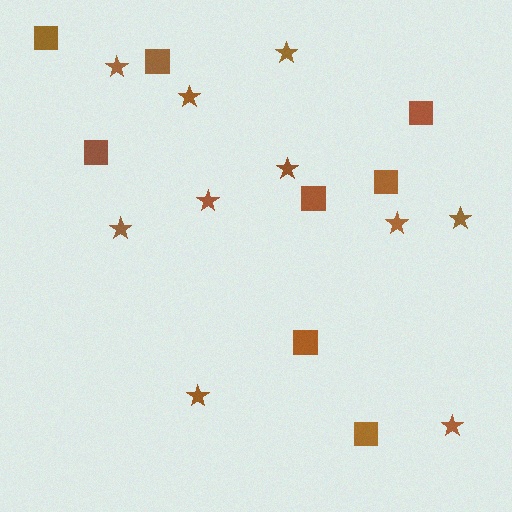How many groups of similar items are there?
There are 2 groups: one group of squares (8) and one group of stars (10).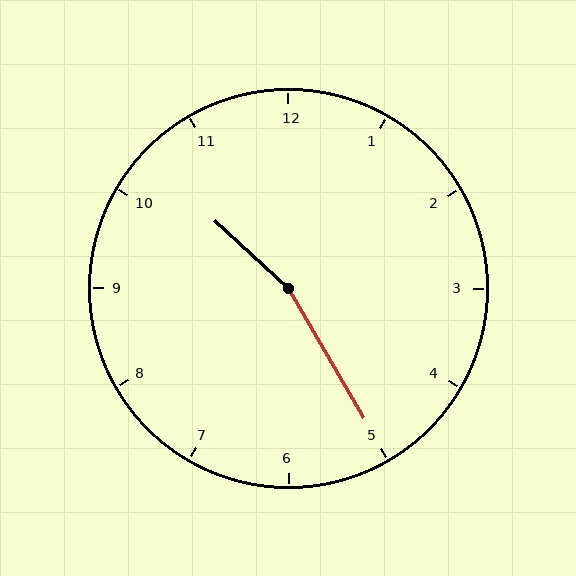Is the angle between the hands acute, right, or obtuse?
It is obtuse.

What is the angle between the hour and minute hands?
Approximately 162 degrees.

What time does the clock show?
10:25.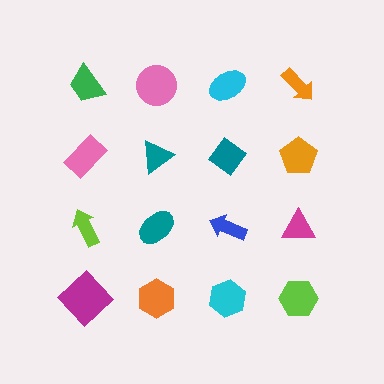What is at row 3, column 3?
A blue arrow.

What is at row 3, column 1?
A lime arrow.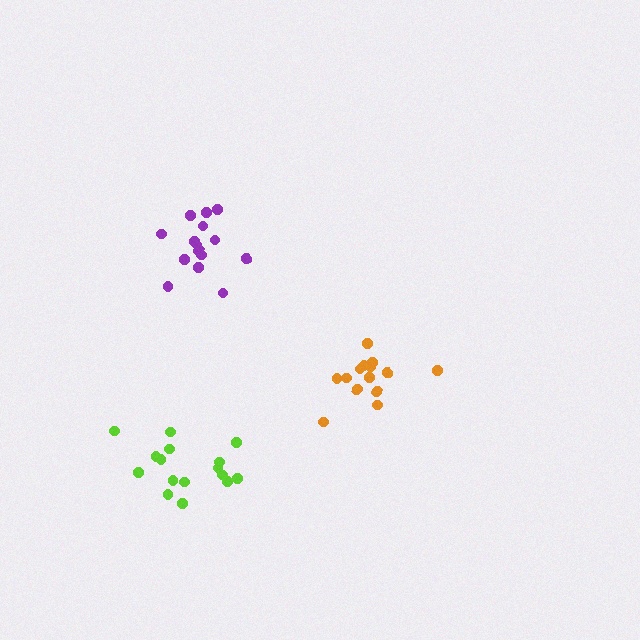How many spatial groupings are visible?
There are 3 spatial groupings.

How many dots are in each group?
Group 1: 15 dots, Group 2: 15 dots, Group 3: 16 dots (46 total).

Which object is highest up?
The purple cluster is topmost.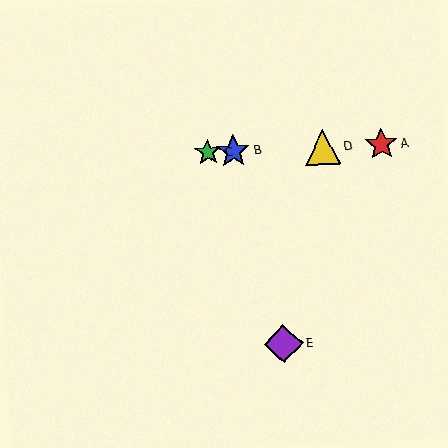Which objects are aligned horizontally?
Objects A, B, C, D are aligned horizontally.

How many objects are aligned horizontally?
4 objects (A, B, C, D) are aligned horizontally.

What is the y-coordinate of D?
Object D is at y≈147.